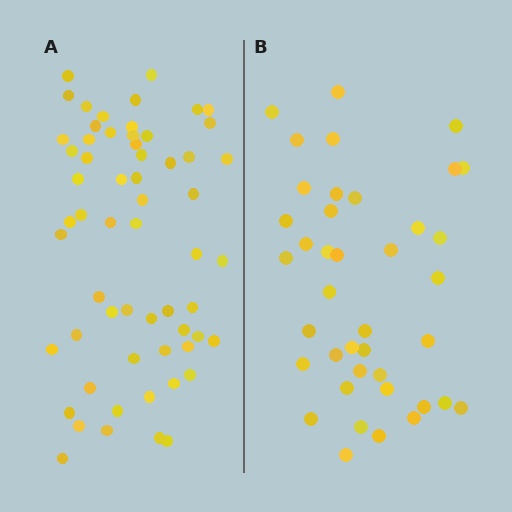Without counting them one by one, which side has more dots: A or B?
Region A (the left region) has more dots.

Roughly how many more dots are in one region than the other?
Region A has approximately 20 more dots than region B.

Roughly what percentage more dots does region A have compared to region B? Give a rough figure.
About 50% more.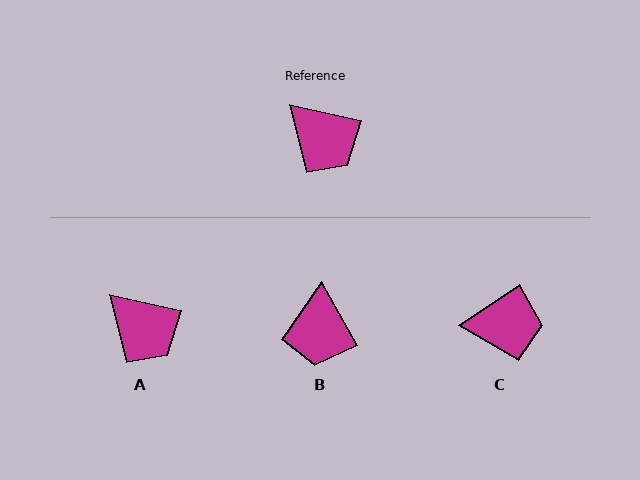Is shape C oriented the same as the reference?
No, it is off by about 46 degrees.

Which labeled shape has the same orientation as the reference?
A.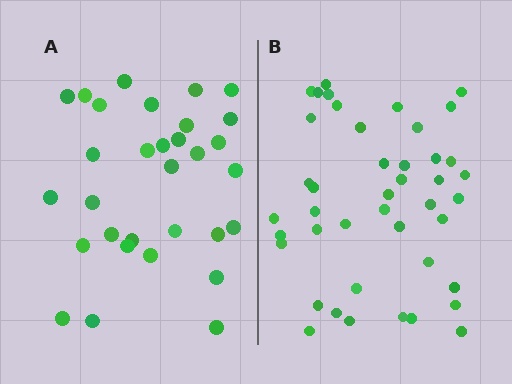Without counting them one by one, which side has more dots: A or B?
Region B (the right region) has more dots.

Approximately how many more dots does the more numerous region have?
Region B has roughly 12 or so more dots than region A.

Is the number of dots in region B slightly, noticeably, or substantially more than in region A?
Region B has noticeably more, but not dramatically so. The ratio is roughly 1.4 to 1.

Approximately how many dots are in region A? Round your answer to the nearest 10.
About 30 dots. (The exact count is 31, which rounds to 30.)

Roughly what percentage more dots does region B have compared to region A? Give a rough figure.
About 40% more.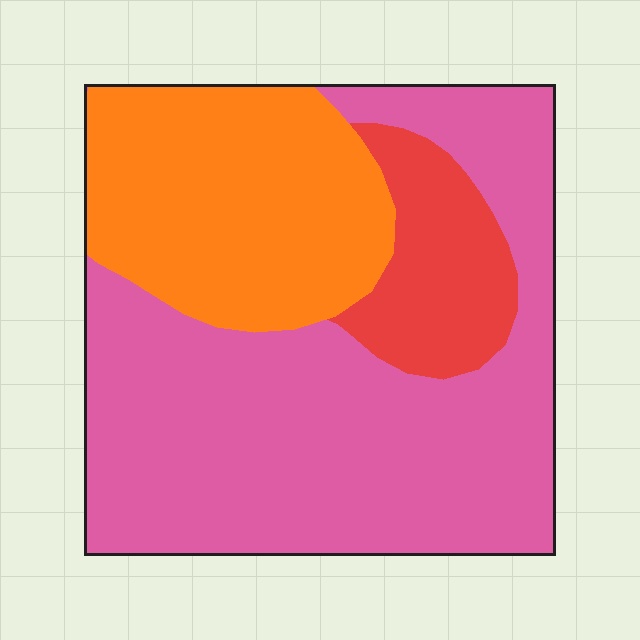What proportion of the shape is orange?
Orange covers around 30% of the shape.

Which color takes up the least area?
Red, at roughly 15%.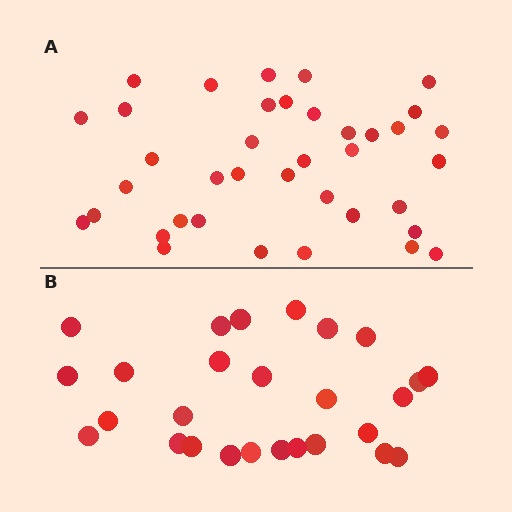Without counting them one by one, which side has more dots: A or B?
Region A (the top region) has more dots.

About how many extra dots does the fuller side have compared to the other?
Region A has roughly 12 or so more dots than region B.